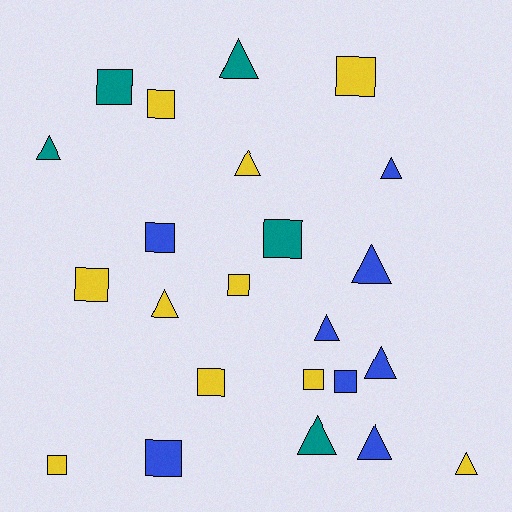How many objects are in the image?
There are 23 objects.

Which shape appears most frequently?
Square, with 12 objects.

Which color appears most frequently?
Yellow, with 10 objects.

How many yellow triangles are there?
There are 3 yellow triangles.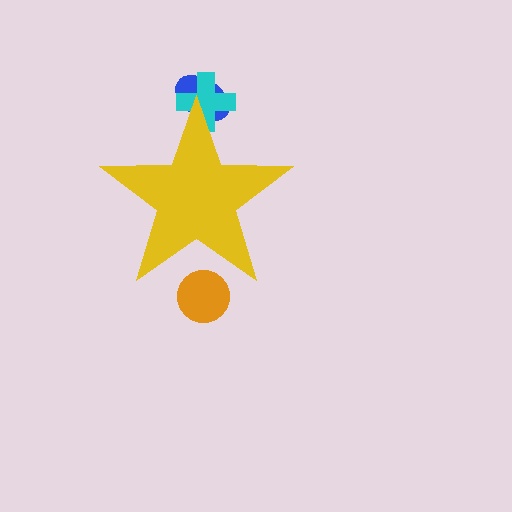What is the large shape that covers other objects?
A yellow star.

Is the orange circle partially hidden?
Yes, the orange circle is partially hidden behind the yellow star.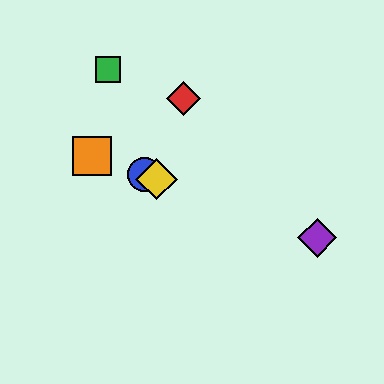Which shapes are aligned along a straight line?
The blue circle, the yellow diamond, the purple diamond, the orange square are aligned along a straight line.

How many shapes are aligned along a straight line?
4 shapes (the blue circle, the yellow diamond, the purple diamond, the orange square) are aligned along a straight line.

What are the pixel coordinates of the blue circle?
The blue circle is at (145, 175).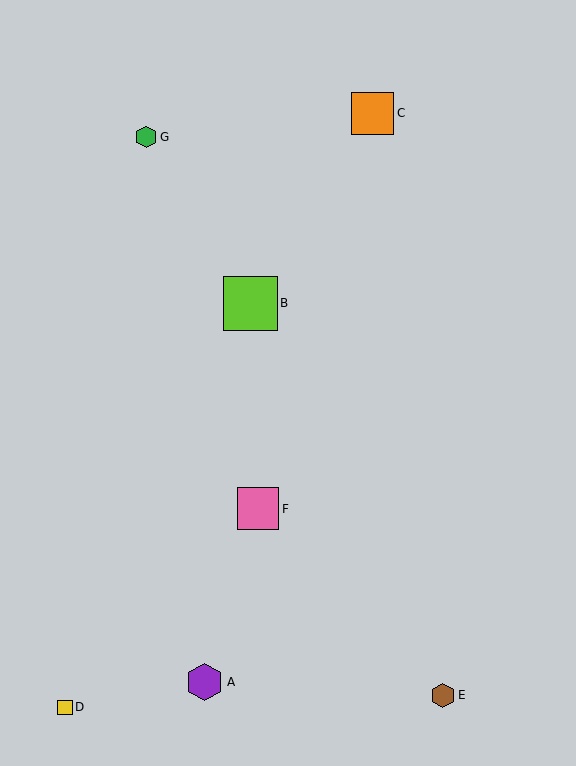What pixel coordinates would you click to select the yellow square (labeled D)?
Click at (65, 707) to select the yellow square D.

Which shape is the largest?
The lime square (labeled B) is the largest.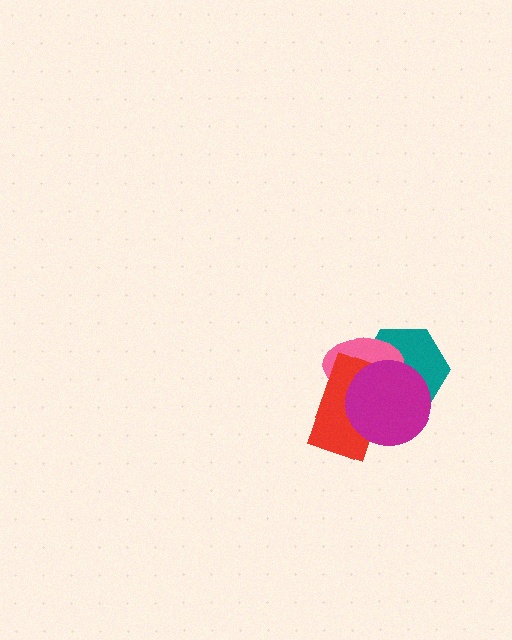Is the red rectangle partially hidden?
Yes, it is partially covered by another shape.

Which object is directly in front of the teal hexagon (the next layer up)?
The pink ellipse is directly in front of the teal hexagon.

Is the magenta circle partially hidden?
No, no other shape covers it.